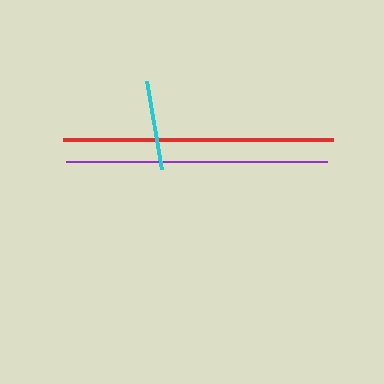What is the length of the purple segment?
The purple segment is approximately 261 pixels long.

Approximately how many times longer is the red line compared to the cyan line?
The red line is approximately 3.0 times the length of the cyan line.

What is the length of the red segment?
The red segment is approximately 270 pixels long.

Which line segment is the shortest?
The cyan line is the shortest at approximately 89 pixels.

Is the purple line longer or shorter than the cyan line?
The purple line is longer than the cyan line.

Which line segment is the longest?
The red line is the longest at approximately 270 pixels.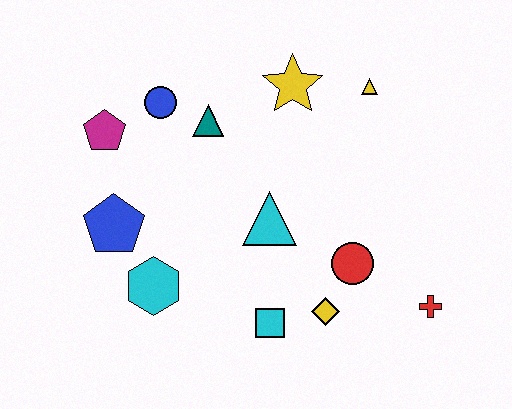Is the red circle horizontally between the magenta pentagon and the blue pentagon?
No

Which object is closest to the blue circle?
The teal triangle is closest to the blue circle.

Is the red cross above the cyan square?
Yes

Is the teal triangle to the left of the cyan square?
Yes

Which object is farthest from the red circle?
The magenta pentagon is farthest from the red circle.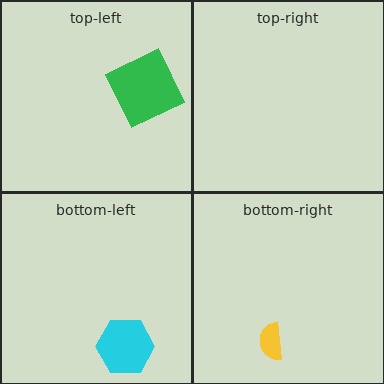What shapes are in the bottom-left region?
The cyan hexagon.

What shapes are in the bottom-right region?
The yellow semicircle.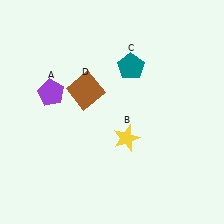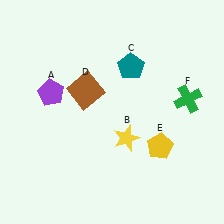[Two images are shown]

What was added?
A yellow pentagon (E), a green cross (F) were added in Image 2.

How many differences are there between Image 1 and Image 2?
There are 2 differences between the two images.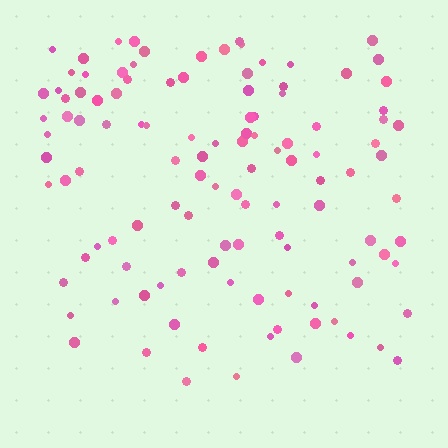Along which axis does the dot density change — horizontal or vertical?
Vertical.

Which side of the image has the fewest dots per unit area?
The bottom.